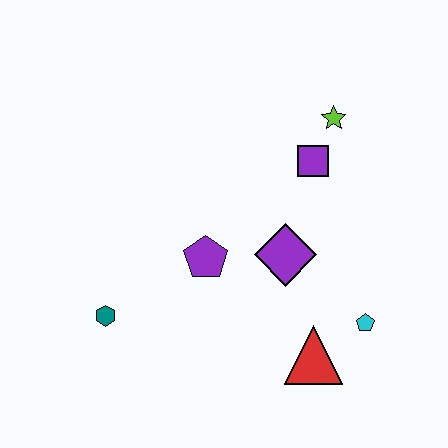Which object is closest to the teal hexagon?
The purple pentagon is closest to the teal hexagon.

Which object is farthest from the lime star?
The teal hexagon is farthest from the lime star.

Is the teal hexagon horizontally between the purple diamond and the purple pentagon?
No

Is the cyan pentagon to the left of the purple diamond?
No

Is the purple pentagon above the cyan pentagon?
Yes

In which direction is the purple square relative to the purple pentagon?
The purple square is to the right of the purple pentagon.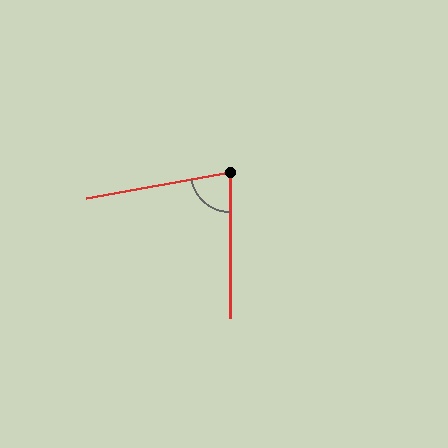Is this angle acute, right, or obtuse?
It is acute.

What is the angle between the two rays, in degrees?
Approximately 80 degrees.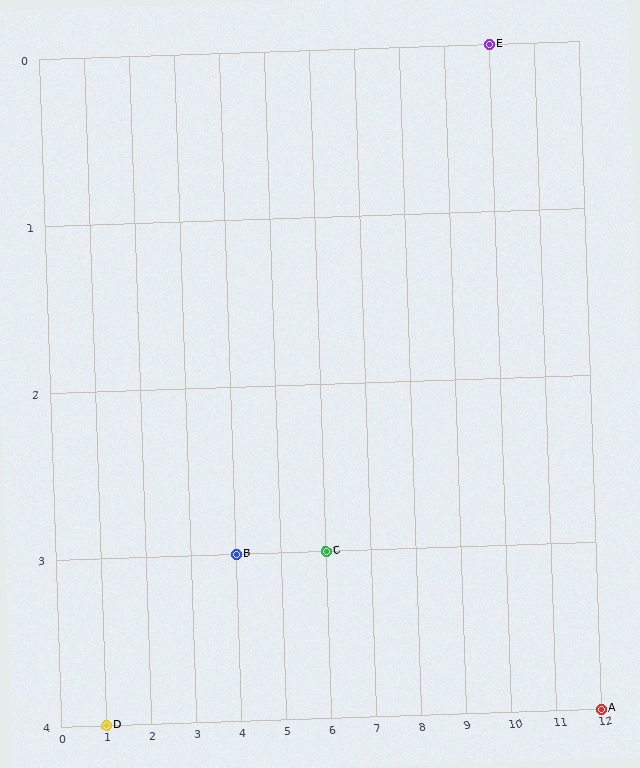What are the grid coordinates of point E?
Point E is at grid coordinates (10, 0).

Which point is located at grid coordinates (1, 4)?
Point D is at (1, 4).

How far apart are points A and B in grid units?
Points A and B are 8 columns and 1 row apart (about 8.1 grid units diagonally).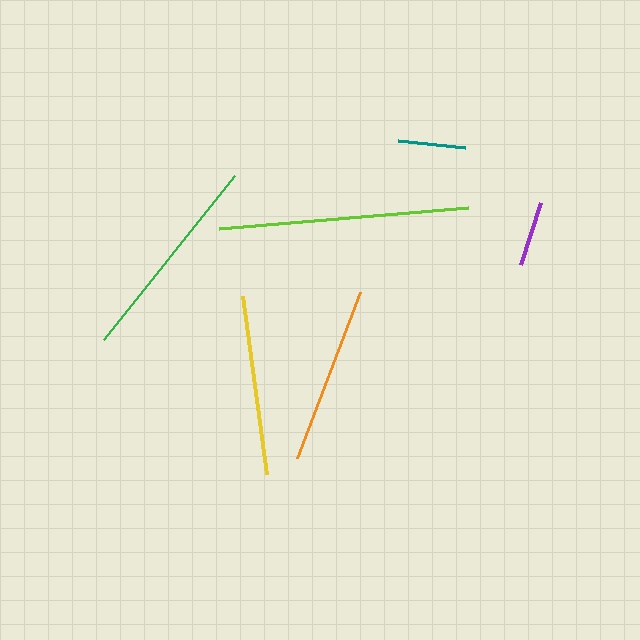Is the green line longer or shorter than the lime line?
The lime line is longer than the green line.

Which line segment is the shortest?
The purple line is the shortest at approximately 65 pixels.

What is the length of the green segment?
The green segment is approximately 210 pixels long.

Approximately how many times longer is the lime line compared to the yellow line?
The lime line is approximately 1.4 times the length of the yellow line.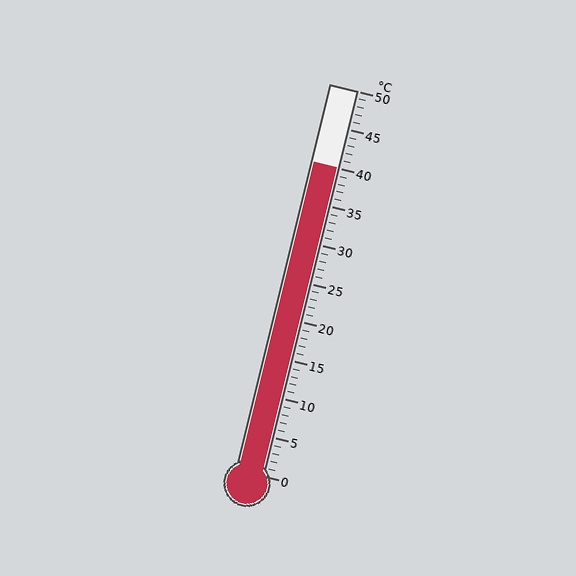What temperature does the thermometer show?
The thermometer shows approximately 40°C.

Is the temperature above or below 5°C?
The temperature is above 5°C.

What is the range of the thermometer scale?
The thermometer scale ranges from 0°C to 50°C.